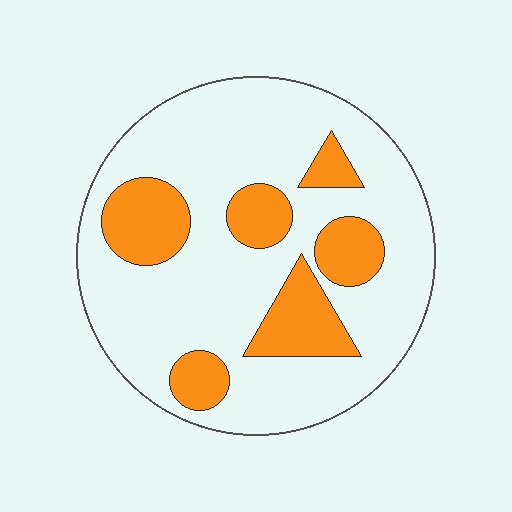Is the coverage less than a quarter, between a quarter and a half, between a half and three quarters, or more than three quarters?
Less than a quarter.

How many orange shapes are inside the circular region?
6.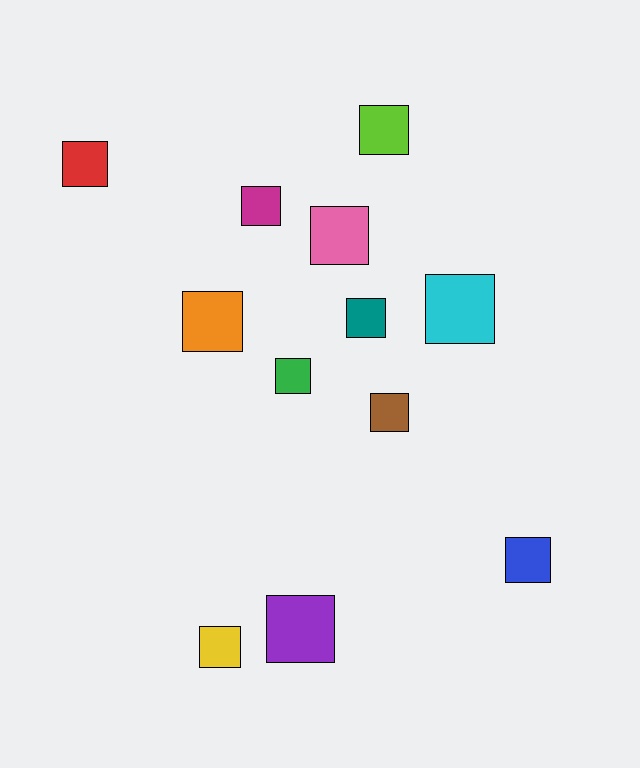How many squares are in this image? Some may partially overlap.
There are 12 squares.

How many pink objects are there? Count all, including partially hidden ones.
There is 1 pink object.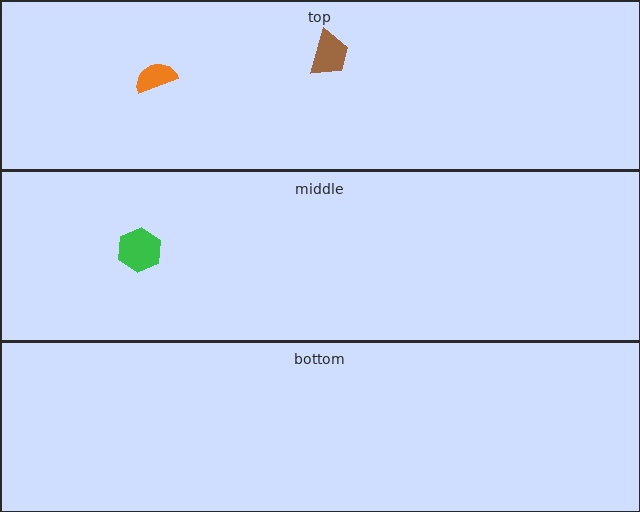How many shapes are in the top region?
2.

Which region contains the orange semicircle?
The top region.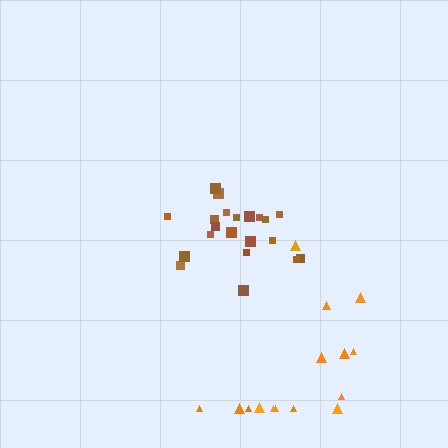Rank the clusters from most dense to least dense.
brown, orange.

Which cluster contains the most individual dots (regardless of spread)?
Brown (21).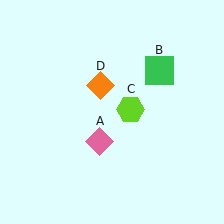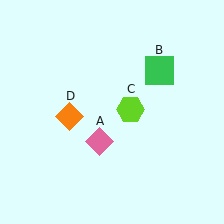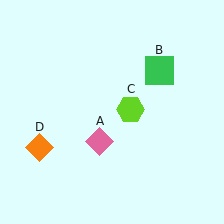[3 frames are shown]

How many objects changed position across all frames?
1 object changed position: orange diamond (object D).